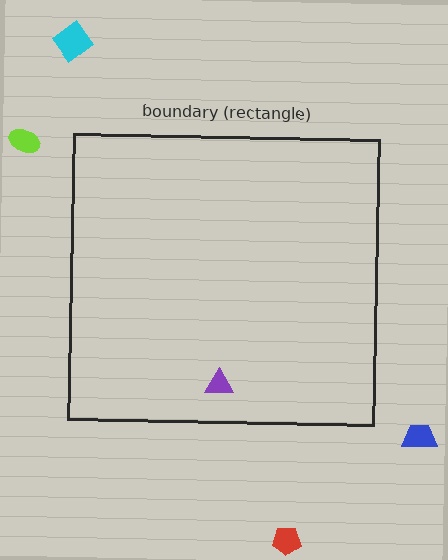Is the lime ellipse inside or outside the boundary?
Outside.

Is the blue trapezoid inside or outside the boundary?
Outside.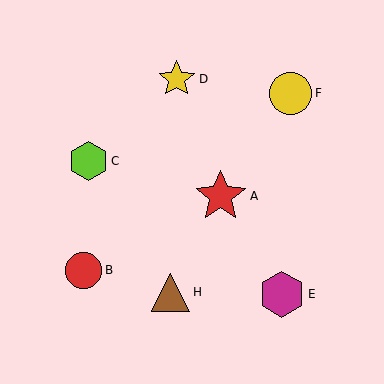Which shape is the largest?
The red star (labeled A) is the largest.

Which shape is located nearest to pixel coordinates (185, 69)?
The yellow star (labeled D) at (177, 79) is nearest to that location.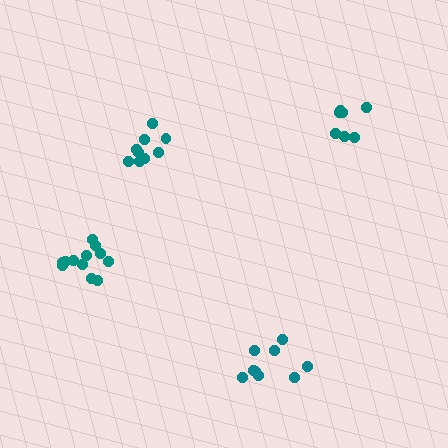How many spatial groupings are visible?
There are 4 spatial groupings.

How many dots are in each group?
Group 1: 12 dots, Group 2: 9 dots, Group 3: 9 dots, Group 4: 7 dots (37 total).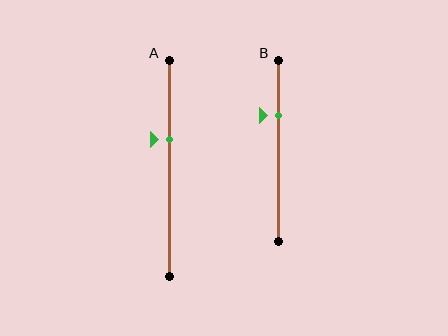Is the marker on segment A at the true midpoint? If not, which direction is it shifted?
No, the marker on segment A is shifted upward by about 13% of the segment length.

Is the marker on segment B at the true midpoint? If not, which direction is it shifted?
No, the marker on segment B is shifted upward by about 19% of the segment length.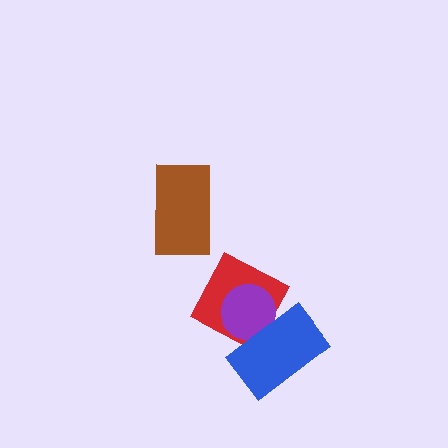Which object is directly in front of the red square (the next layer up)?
The purple circle is directly in front of the red square.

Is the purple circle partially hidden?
Yes, it is partially covered by another shape.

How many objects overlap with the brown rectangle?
0 objects overlap with the brown rectangle.